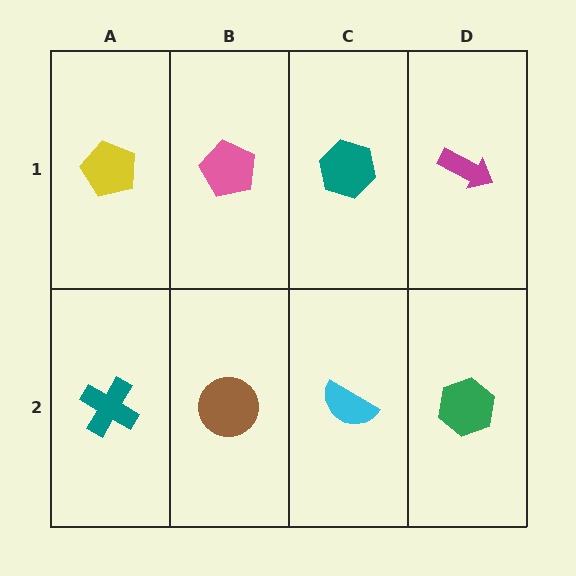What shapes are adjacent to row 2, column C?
A teal hexagon (row 1, column C), a brown circle (row 2, column B), a green hexagon (row 2, column D).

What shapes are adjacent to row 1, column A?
A teal cross (row 2, column A), a pink pentagon (row 1, column B).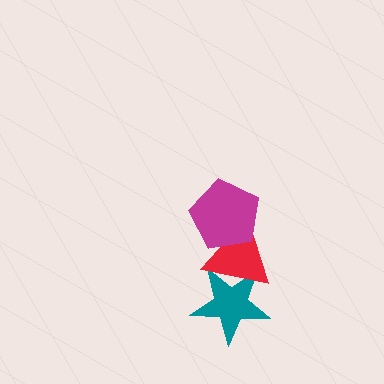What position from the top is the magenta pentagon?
The magenta pentagon is 1st from the top.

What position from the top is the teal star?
The teal star is 3rd from the top.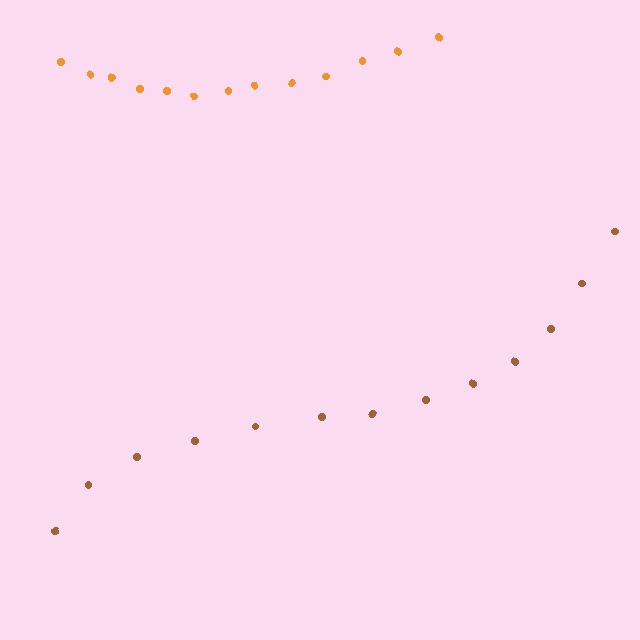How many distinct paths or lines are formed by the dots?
There are 2 distinct paths.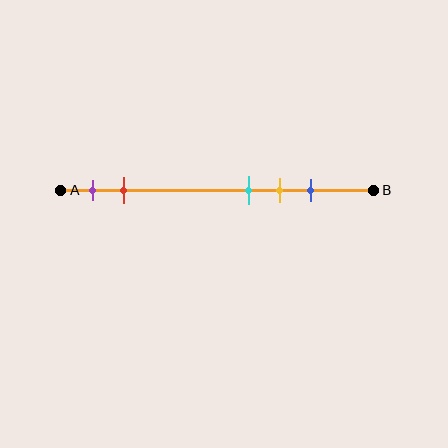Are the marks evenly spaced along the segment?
No, the marks are not evenly spaced.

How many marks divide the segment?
There are 5 marks dividing the segment.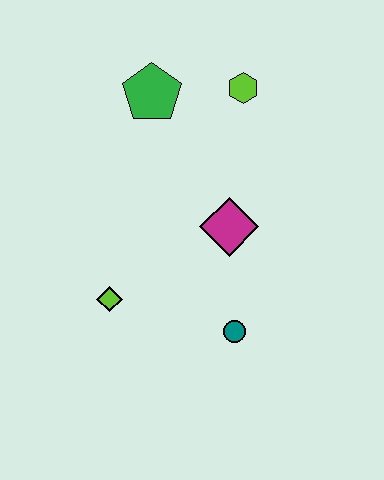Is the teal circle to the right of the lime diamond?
Yes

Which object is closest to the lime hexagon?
The green pentagon is closest to the lime hexagon.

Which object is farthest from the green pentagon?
The teal circle is farthest from the green pentagon.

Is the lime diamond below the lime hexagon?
Yes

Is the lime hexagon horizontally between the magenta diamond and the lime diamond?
No